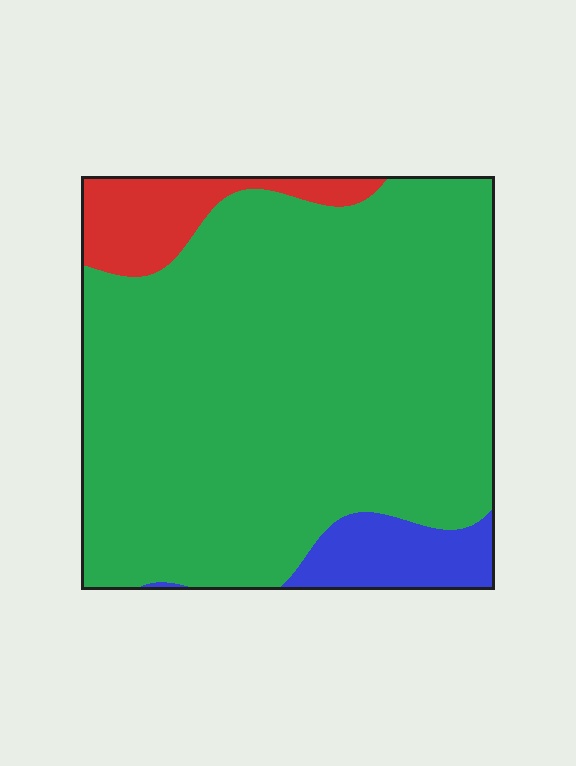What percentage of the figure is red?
Red covers 9% of the figure.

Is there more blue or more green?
Green.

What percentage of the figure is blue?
Blue covers around 10% of the figure.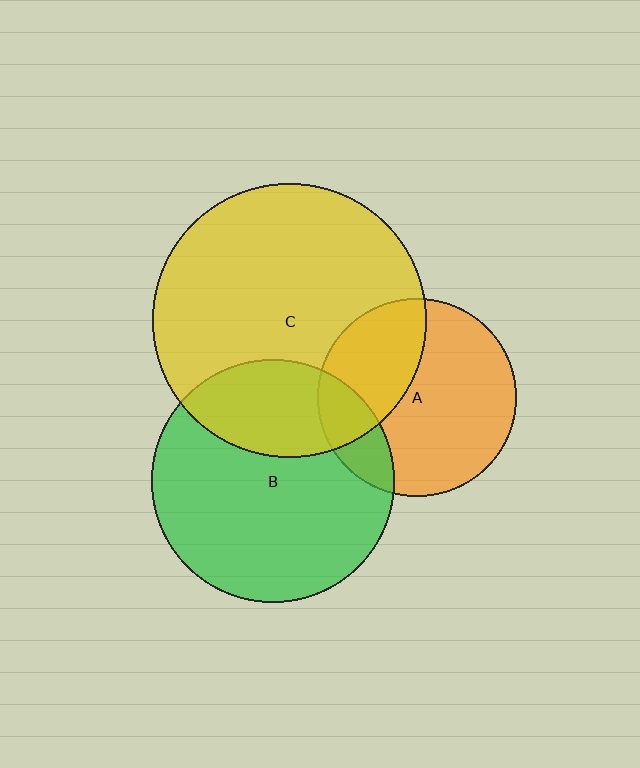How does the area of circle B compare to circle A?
Approximately 1.5 times.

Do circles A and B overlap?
Yes.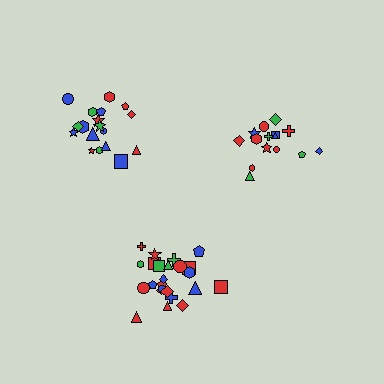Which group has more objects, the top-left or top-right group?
The top-left group.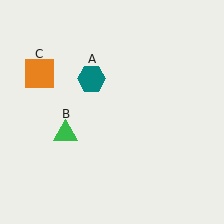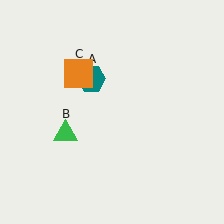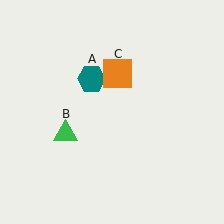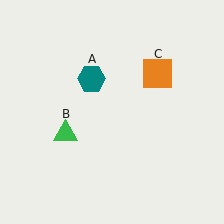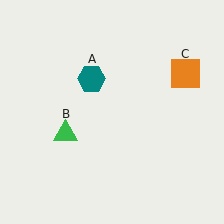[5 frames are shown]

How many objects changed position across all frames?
1 object changed position: orange square (object C).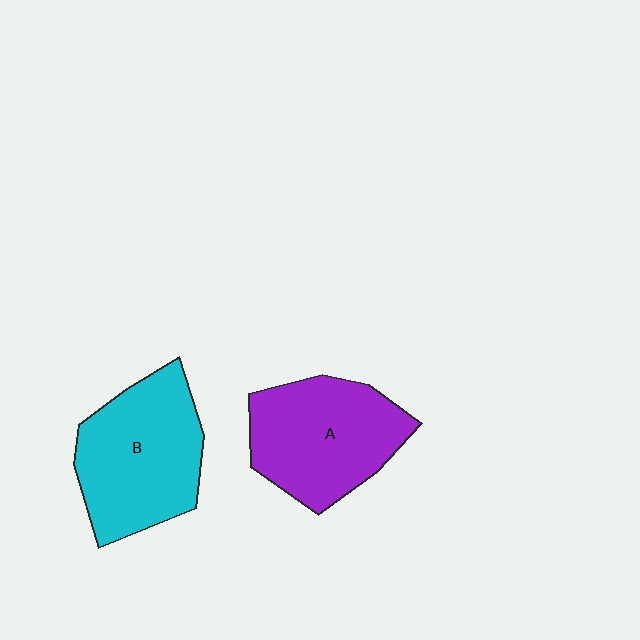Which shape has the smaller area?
Shape A (purple).